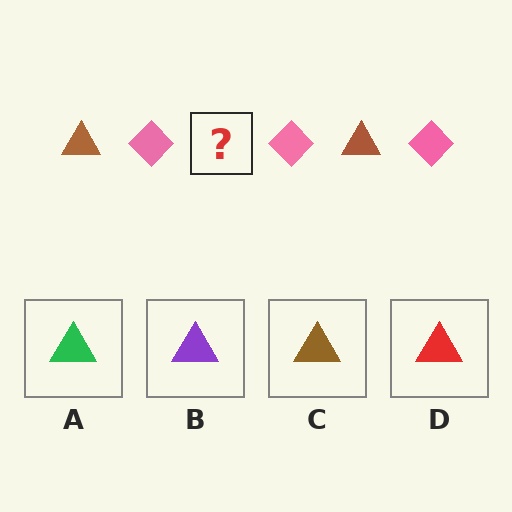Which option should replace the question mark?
Option C.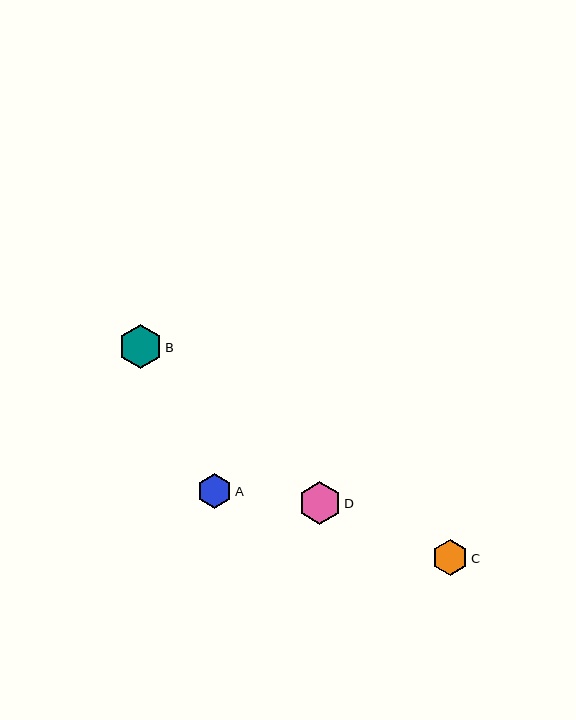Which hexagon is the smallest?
Hexagon A is the smallest with a size of approximately 35 pixels.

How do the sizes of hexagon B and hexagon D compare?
Hexagon B and hexagon D are approximately the same size.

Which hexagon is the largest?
Hexagon B is the largest with a size of approximately 44 pixels.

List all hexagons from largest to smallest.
From largest to smallest: B, D, C, A.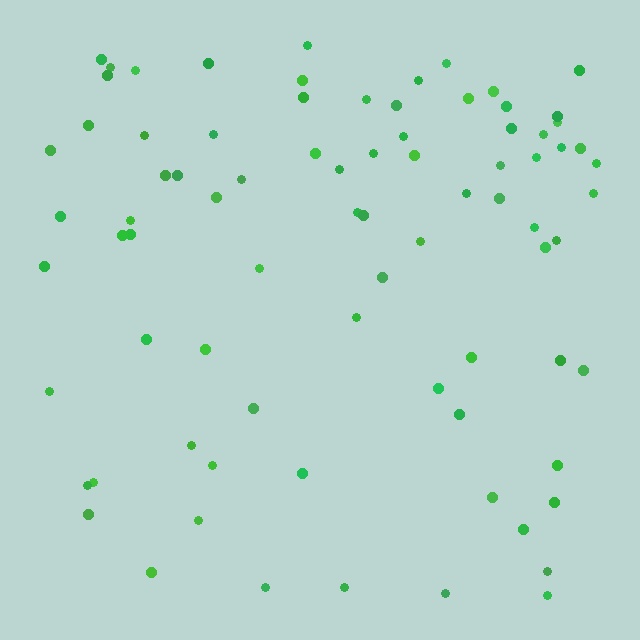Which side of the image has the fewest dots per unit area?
The bottom.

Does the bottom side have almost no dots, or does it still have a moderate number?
Still a moderate number, just noticeably fewer than the top.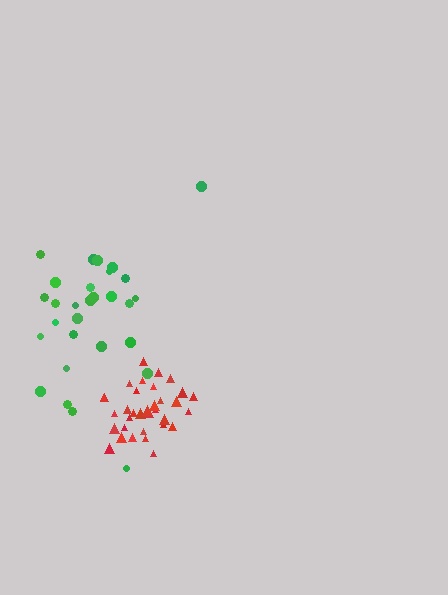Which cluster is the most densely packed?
Red.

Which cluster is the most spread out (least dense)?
Green.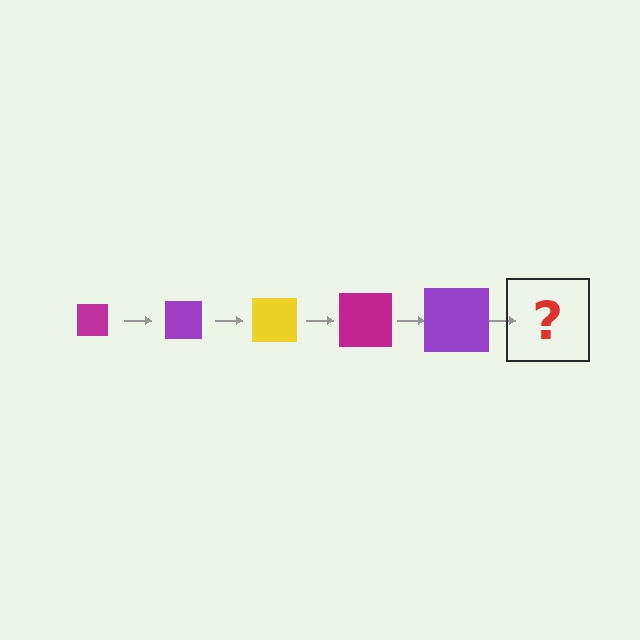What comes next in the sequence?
The next element should be a yellow square, larger than the previous one.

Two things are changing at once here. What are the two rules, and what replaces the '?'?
The two rules are that the square grows larger each step and the color cycles through magenta, purple, and yellow. The '?' should be a yellow square, larger than the previous one.